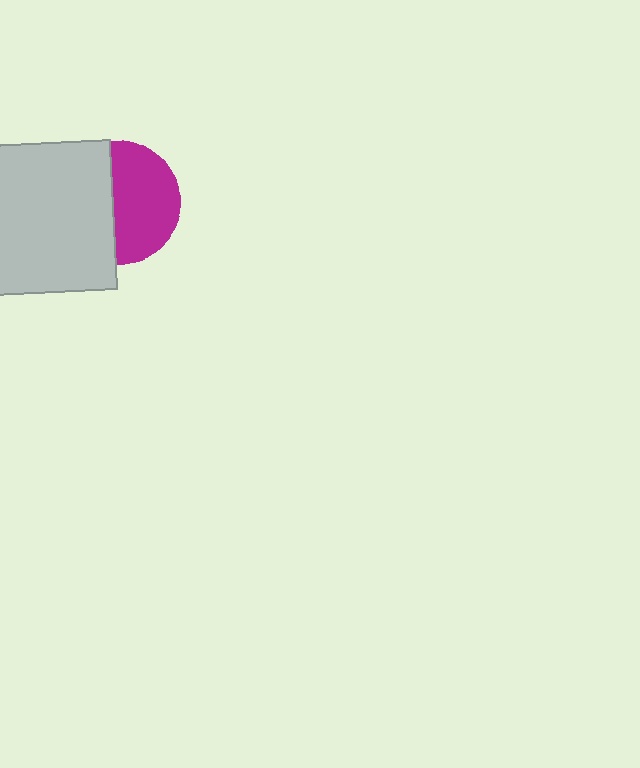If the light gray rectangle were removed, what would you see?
You would see the complete magenta circle.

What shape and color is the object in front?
The object in front is a light gray rectangle.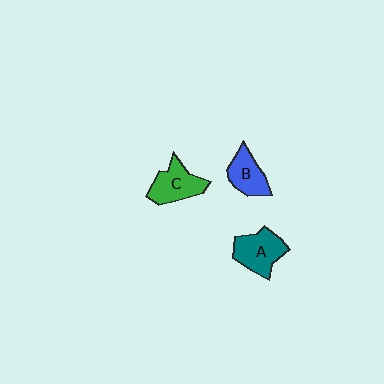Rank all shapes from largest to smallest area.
From largest to smallest: A (teal), C (green), B (blue).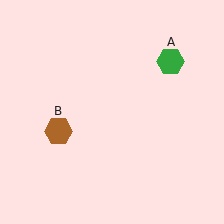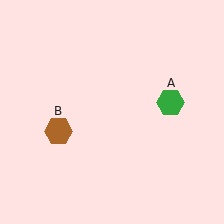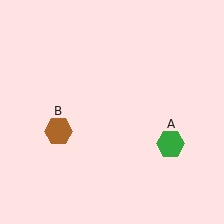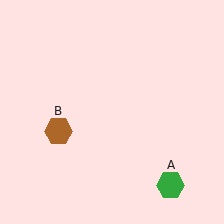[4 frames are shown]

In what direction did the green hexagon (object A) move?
The green hexagon (object A) moved down.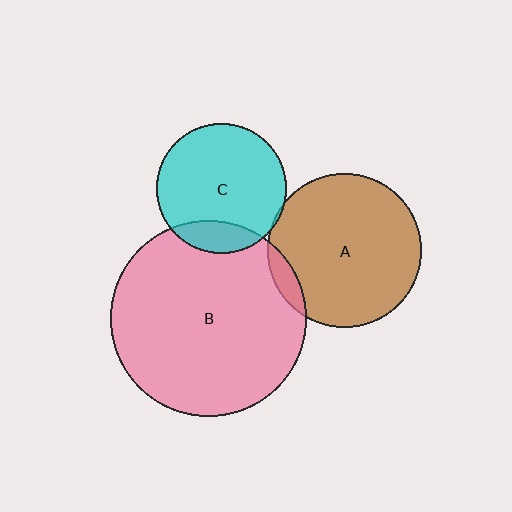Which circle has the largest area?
Circle B (pink).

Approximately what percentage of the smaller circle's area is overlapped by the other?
Approximately 5%.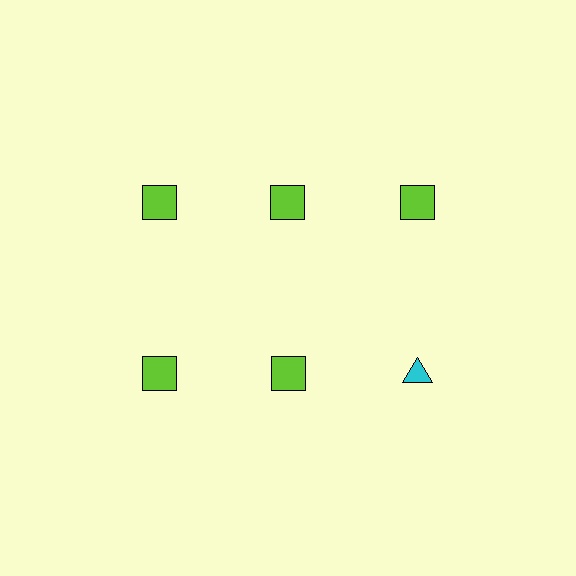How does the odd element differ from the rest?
It differs in both color (cyan instead of lime) and shape (triangle instead of square).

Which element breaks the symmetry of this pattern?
The cyan triangle in the second row, center column breaks the symmetry. All other shapes are lime squares.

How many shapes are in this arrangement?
There are 6 shapes arranged in a grid pattern.